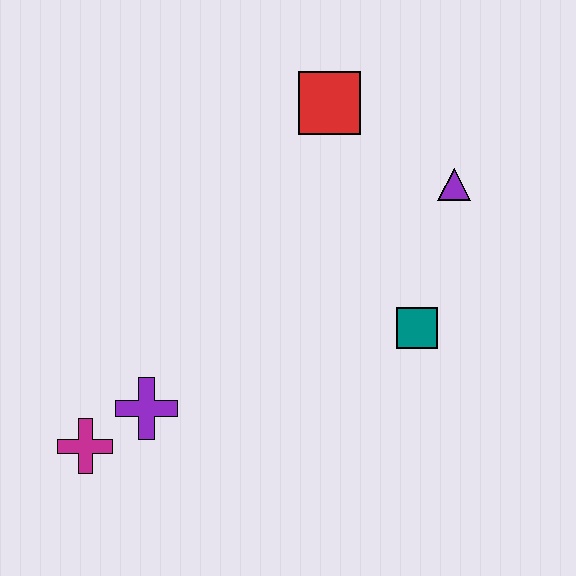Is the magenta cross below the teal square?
Yes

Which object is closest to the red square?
The purple triangle is closest to the red square.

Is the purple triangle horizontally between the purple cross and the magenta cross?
No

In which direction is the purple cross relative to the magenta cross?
The purple cross is to the right of the magenta cross.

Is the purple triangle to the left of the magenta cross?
No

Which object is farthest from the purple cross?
The purple triangle is farthest from the purple cross.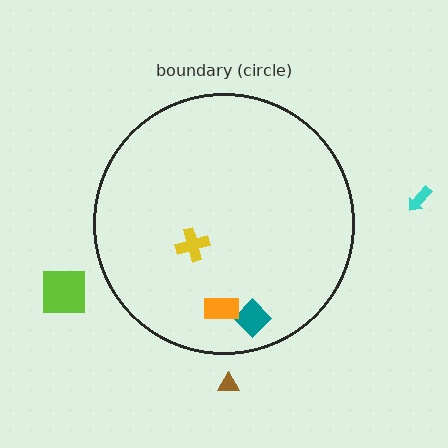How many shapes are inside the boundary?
3 inside, 3 outside.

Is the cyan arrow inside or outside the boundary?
Outside.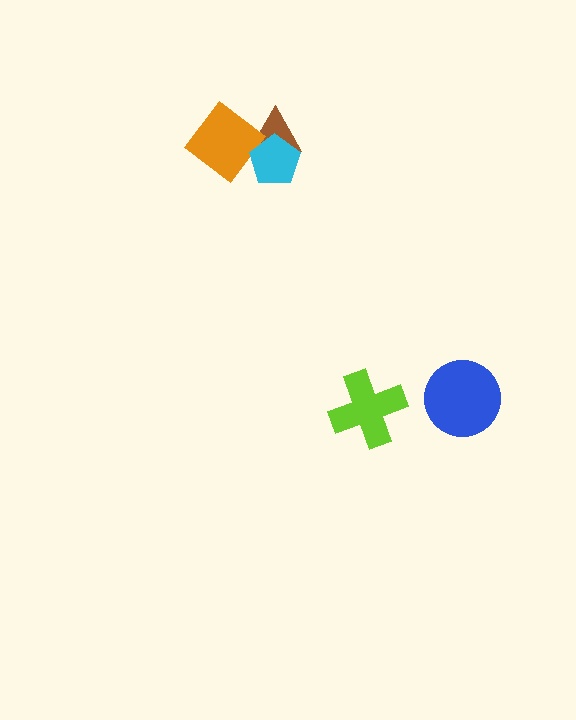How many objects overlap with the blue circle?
0 objects overlap with the blue circle.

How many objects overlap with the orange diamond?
2 objects overlap with the orange diamond.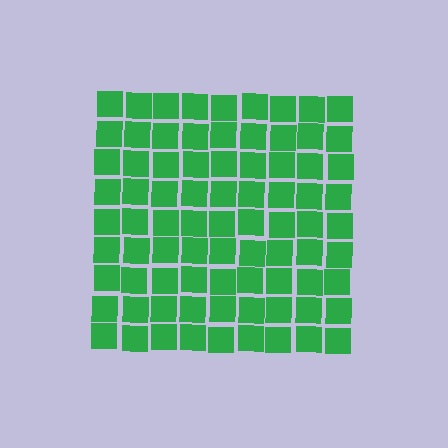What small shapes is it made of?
It is made of small squares.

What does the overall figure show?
The overall figure shows a square.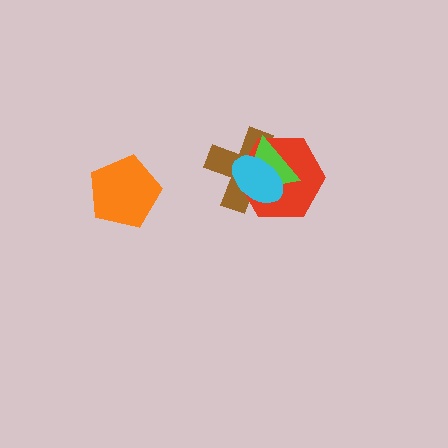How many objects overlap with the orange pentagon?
0 objects overlap with the orange pentagon.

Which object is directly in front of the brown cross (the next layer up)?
The red hexagon is directly in front of the brown cross.